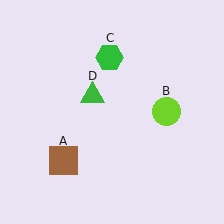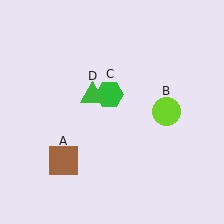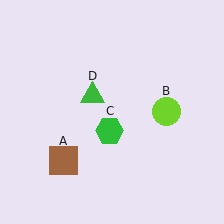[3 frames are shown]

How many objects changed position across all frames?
1 object changed position: green hexagon (object C).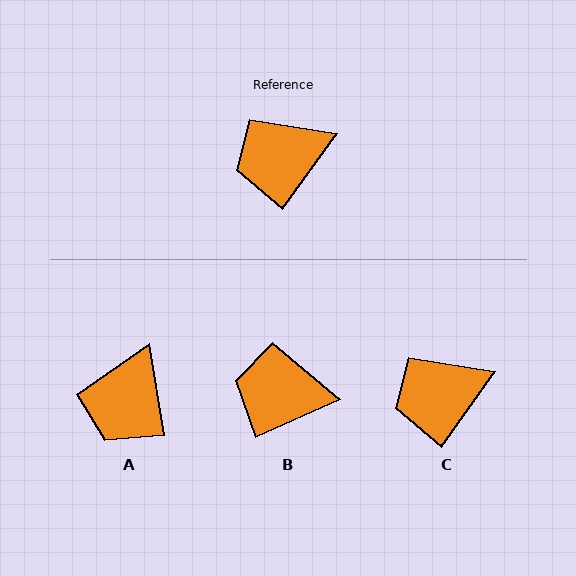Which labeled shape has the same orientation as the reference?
C.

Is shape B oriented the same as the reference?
No, it is off by about 30 degrees.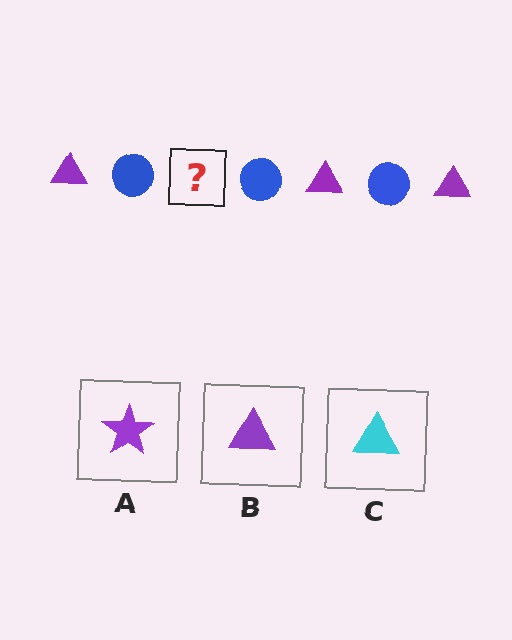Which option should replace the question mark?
Option B.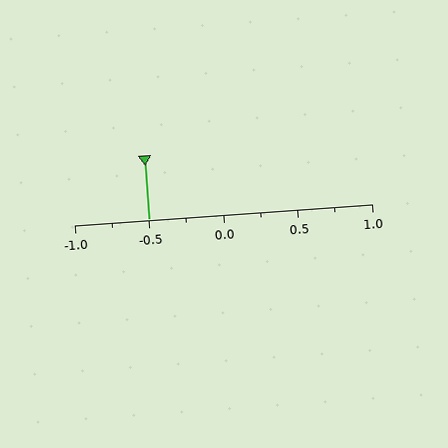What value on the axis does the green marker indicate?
The marker indicates approximately -0.5.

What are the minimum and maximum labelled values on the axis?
The axis runs from -1.0 to 1.0.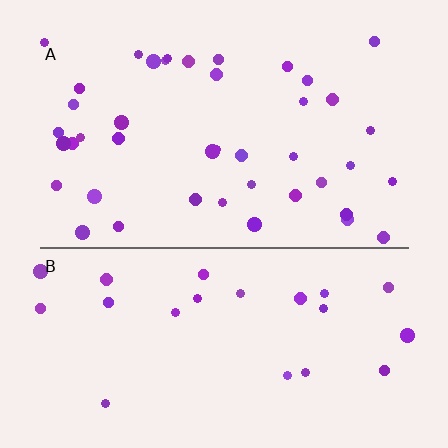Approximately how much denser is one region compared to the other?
Approximately 1.9× — region A over region B.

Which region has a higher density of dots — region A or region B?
A (the top).